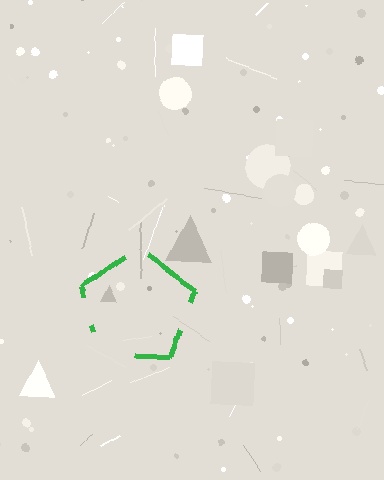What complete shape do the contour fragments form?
The contour fragments form a pentagon.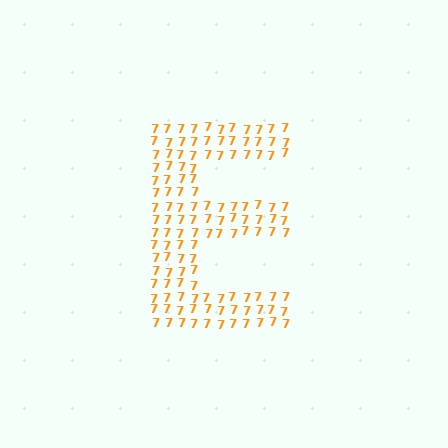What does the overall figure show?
The overall figure shows the letter E.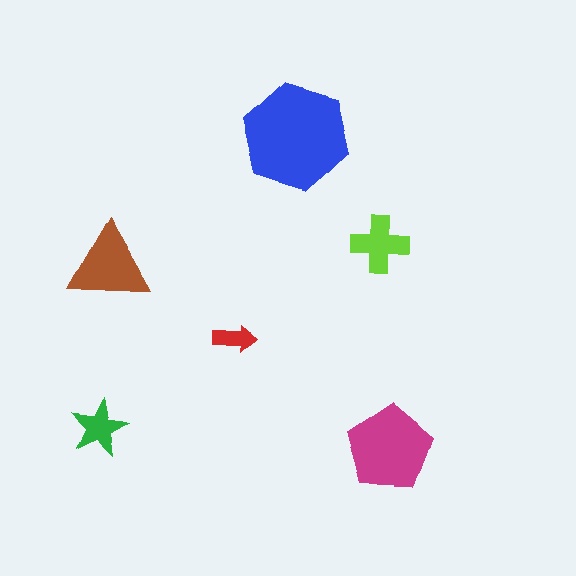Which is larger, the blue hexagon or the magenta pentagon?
The blue hexagon.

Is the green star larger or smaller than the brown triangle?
Smaller.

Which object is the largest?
The blue hexagon.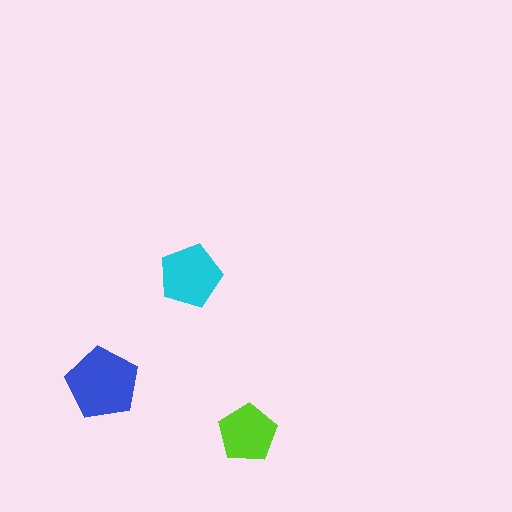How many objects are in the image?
There are 3 objects in the image.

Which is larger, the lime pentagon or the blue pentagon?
The blue one.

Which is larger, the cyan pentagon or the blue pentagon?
The blue one.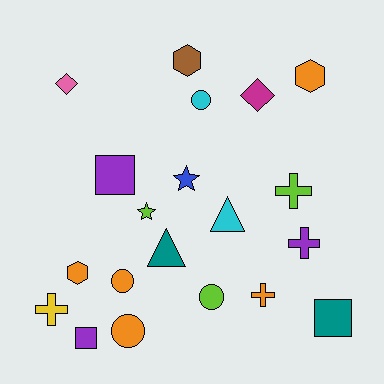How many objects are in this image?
There are 20 objects.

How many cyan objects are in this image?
There are 2 cyan objects.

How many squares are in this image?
There are 3 squares.